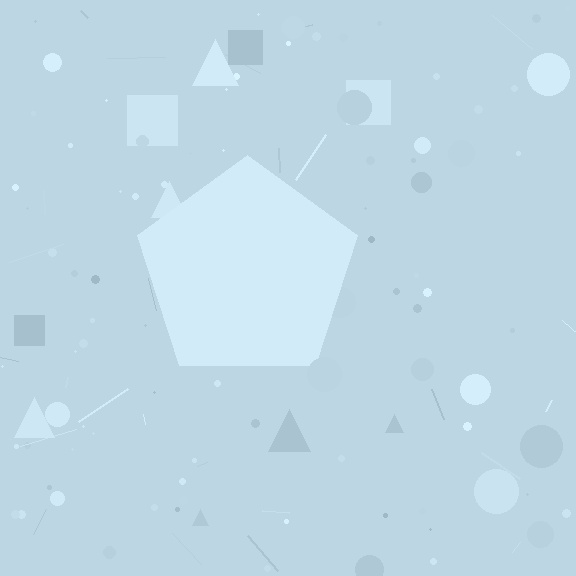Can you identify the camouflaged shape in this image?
The camouflaged shape is a pentagon.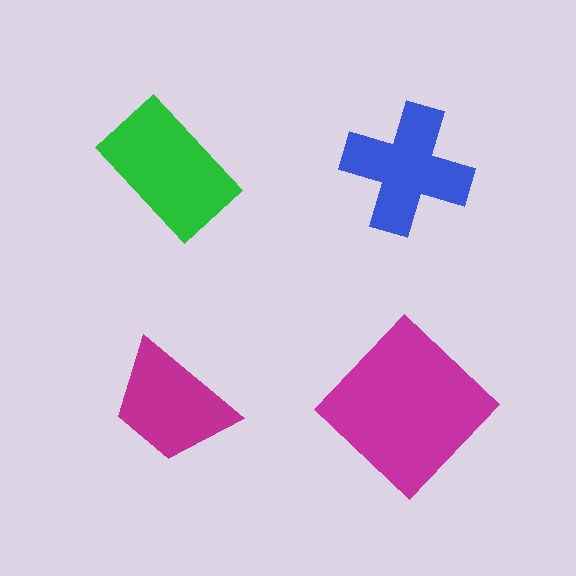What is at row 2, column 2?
A magenta diamond.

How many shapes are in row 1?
2 shapes.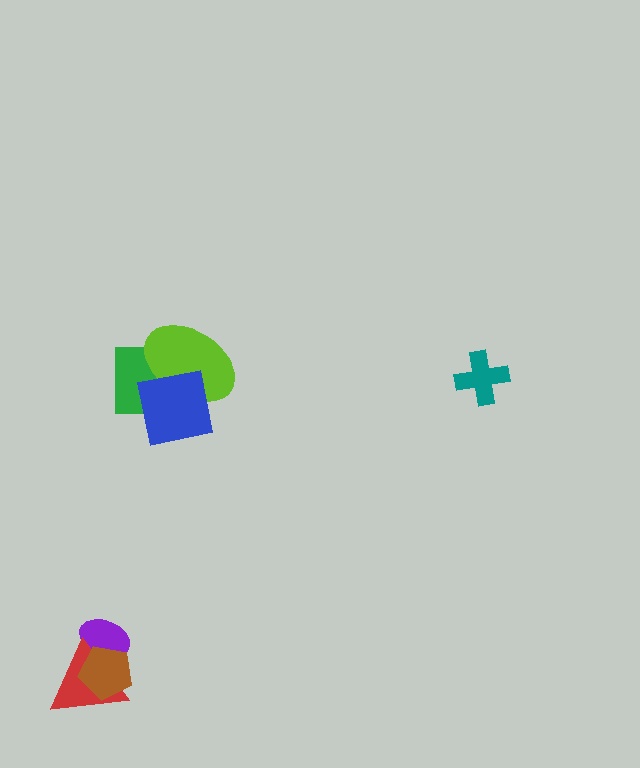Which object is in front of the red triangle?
The brown pentagon is in front of the red triangle.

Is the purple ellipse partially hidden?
Yes, it is partially covered by another shape.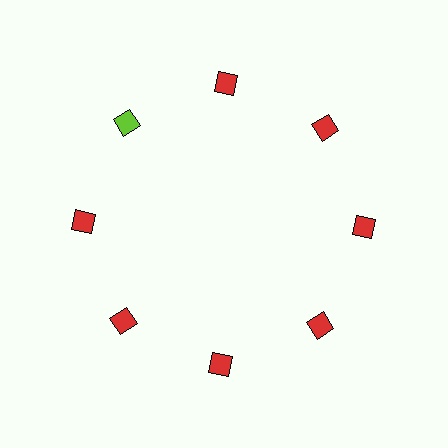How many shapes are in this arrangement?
There are 8 shapes arranged in a ring pattern.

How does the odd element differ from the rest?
It has a different color: lime instead of red.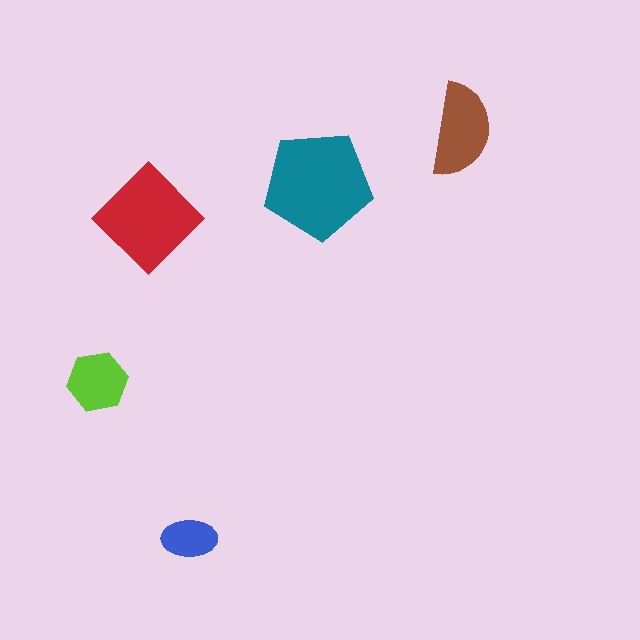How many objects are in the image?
There are 5 objects in the image.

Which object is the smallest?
The blue ellipse.